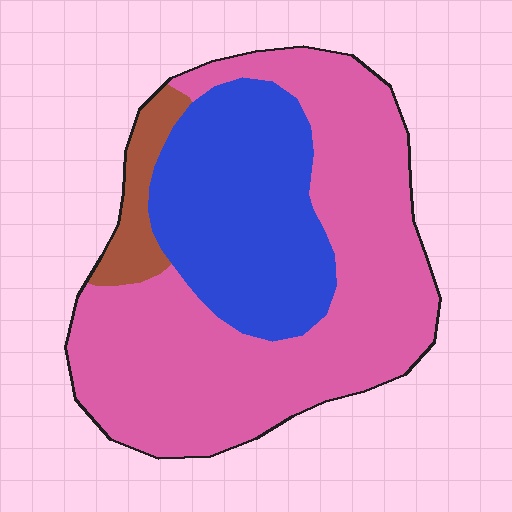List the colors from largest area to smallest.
From largest to smallest: pink, blue, brown.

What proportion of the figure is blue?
Blue takes up about one third (1/3) of the figure.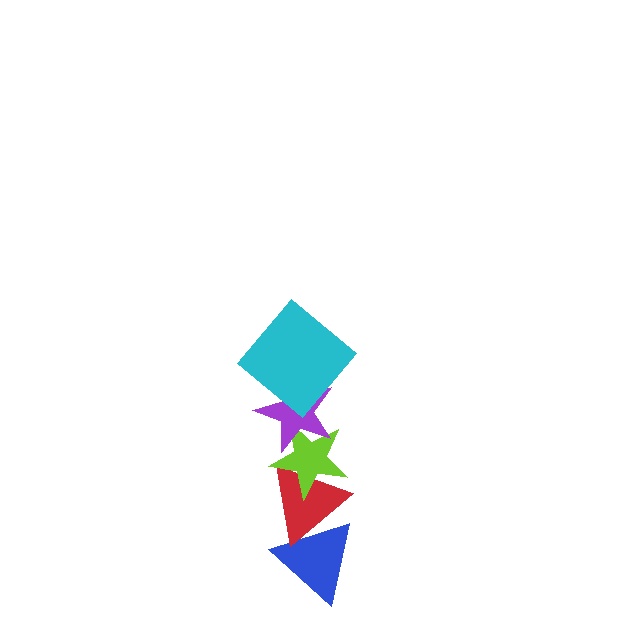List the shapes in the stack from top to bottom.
From top to bottom: the cyan diamond, the purple star, the lime star, the red triangle, the blue triangle.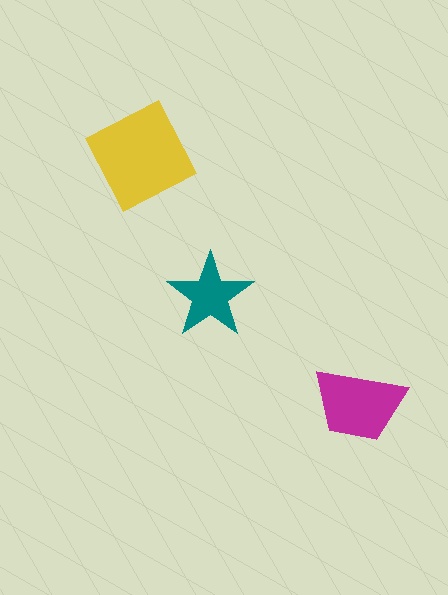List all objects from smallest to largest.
The teal star, the magenta trapezoid, the yellow diamond.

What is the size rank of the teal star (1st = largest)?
3rd.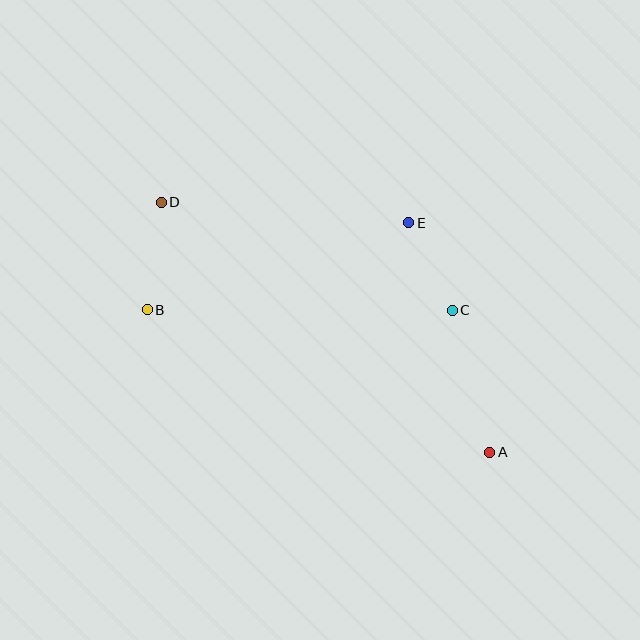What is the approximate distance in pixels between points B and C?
The distance between B and C is approximately 305 pixels.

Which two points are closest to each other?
Points C and E are closest to each other.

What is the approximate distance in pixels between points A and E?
The distance between A and E is approximately 243 pixels.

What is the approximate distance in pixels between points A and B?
The distance between A and B is approximately 371 pixels.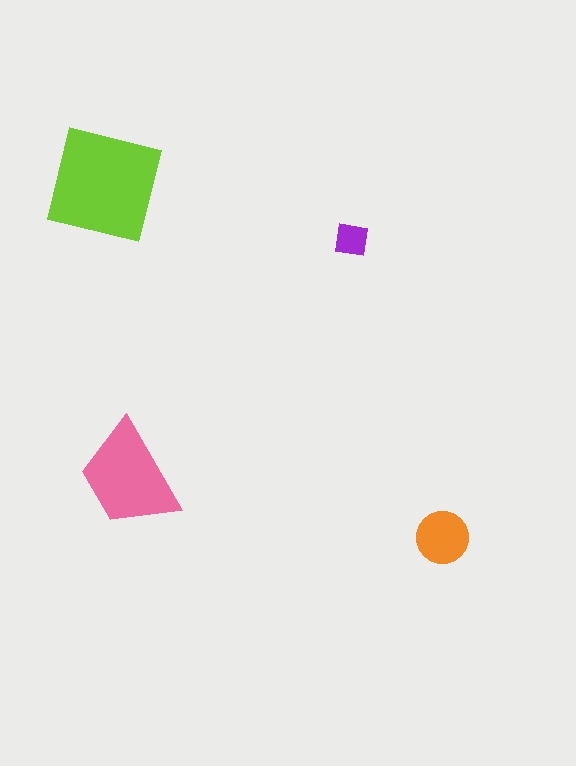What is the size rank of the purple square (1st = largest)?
4th.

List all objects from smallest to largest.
The purple square, the orange circle, the pink trapezoid, the lime square.